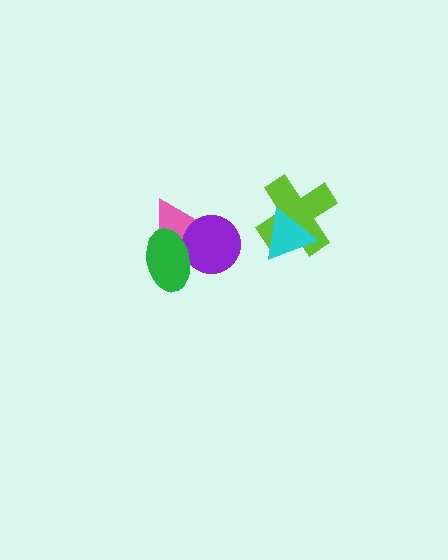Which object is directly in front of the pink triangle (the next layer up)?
The purple circle is directly in front of the pink triangle.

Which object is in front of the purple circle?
The green ellipse is in front of the purple circle.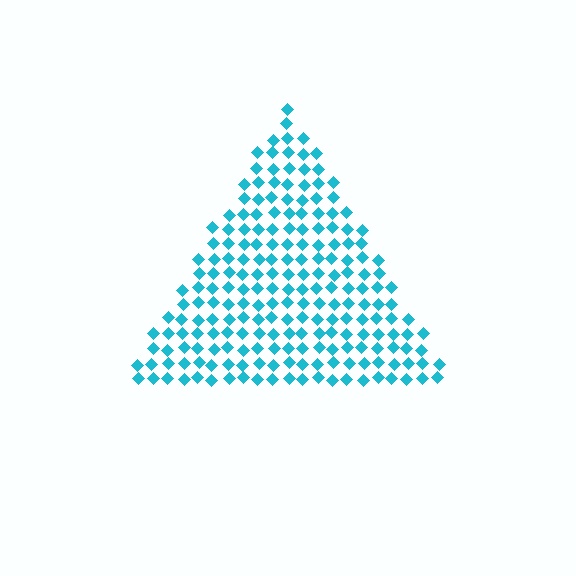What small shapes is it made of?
It is made of small diamonds.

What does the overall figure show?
The overall figure shows a triangle.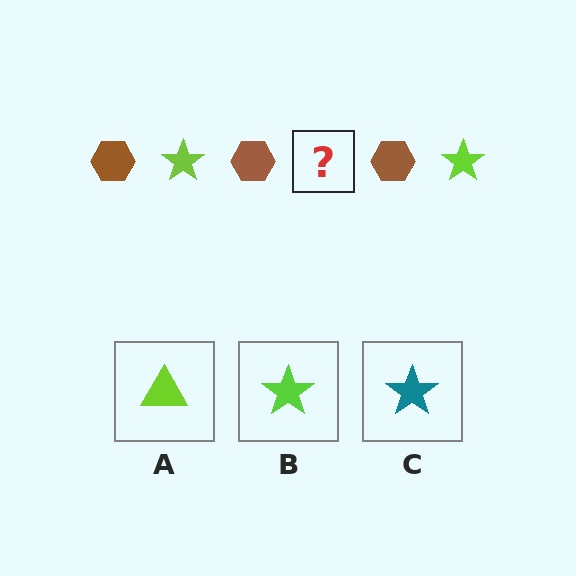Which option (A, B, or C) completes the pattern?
B.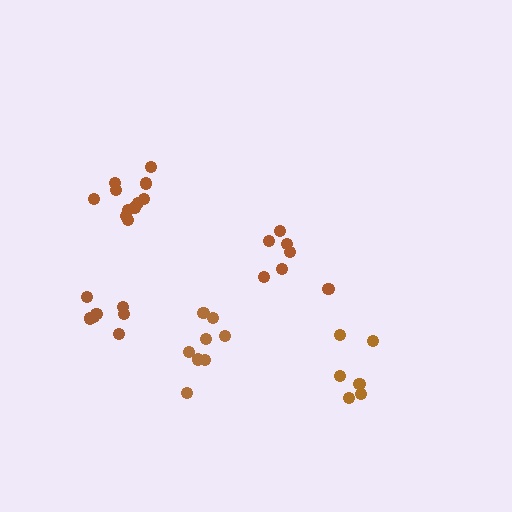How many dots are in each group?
Group 1: 11 dots, Group 2: 7 dots, Group 3: 6 dots, Group 4: 7 dots, Group 5: 8 dots (39 total).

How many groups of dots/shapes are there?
There are 5 groups.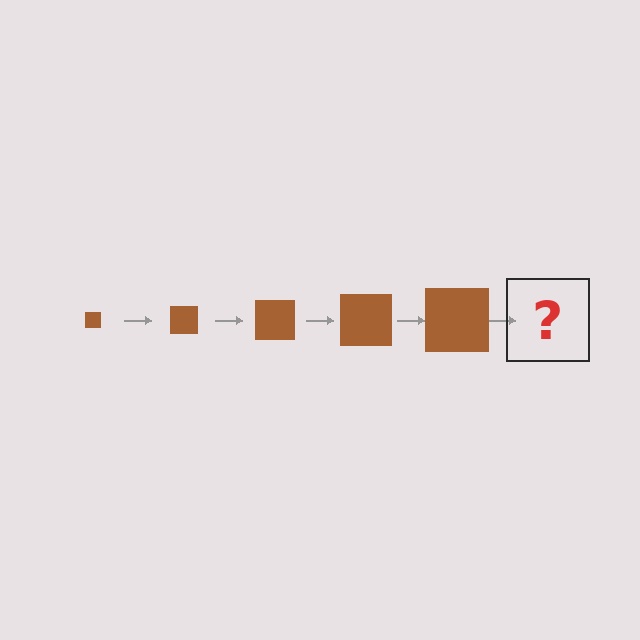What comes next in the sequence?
The next element should be a brown square, larger than the previous one.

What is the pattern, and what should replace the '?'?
The pattern is that the square gets progressively larger each step. The '?' should be a brown square, larger than the previous one.